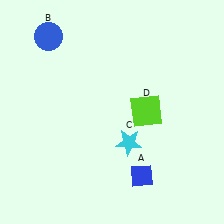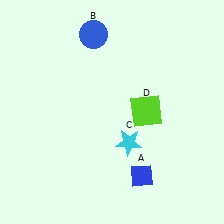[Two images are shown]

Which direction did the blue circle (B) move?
The blue circle (B) moved right.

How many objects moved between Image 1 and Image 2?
1 object moved between the two images.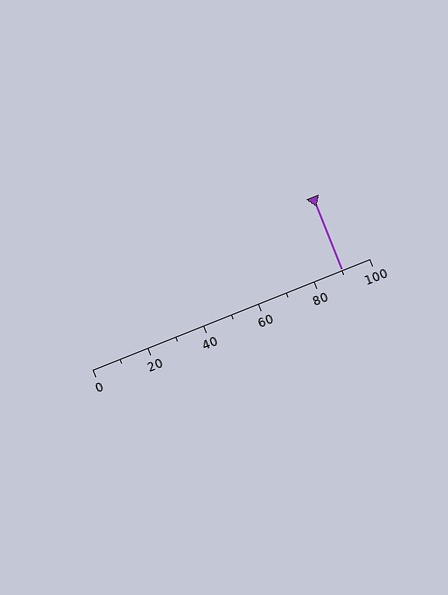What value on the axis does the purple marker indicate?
The marker indicates approximately 90.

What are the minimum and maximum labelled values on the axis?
The axis runs from 0 to 100.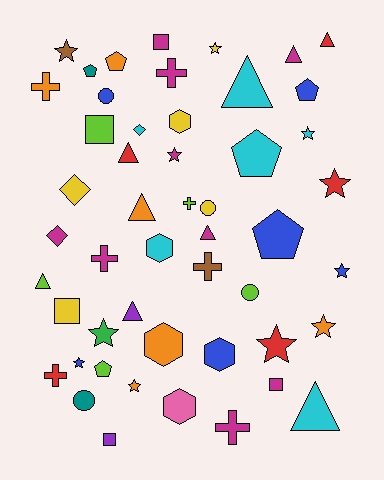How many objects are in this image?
There are 50 objects.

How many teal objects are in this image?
There are 2 teal objects.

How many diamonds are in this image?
There are 3 diamonds.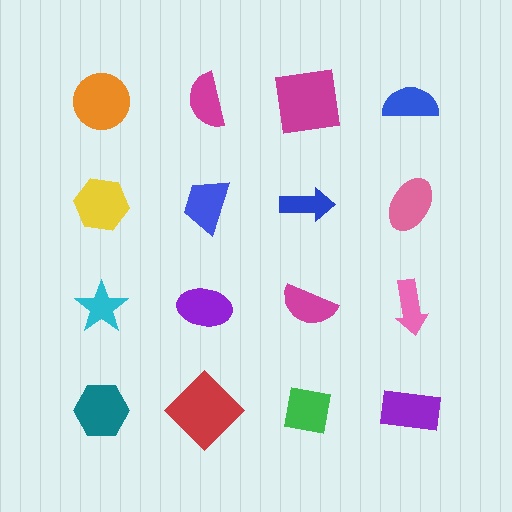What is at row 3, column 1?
A cyan star.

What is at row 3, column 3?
A magenta semicircle.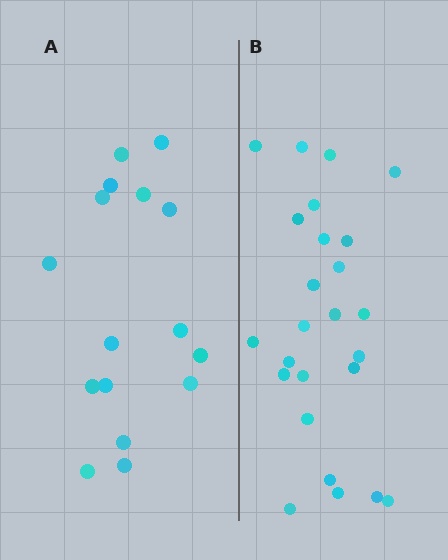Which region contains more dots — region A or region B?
Region B (the right region) has more dots.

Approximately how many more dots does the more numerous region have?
Region B has roughly 8 or so more dots than region A.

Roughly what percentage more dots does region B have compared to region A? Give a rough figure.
About 55% more.